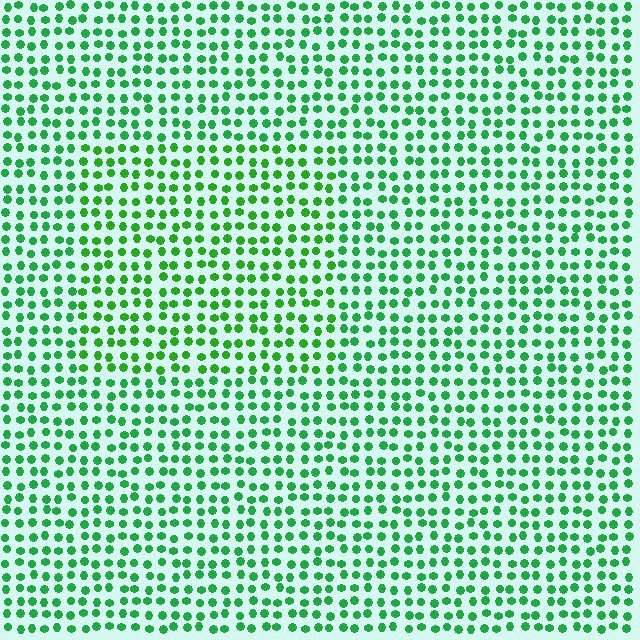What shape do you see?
I see a rectangle.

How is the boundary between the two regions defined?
The boundary is defined purely by a slight shift in hue (about 19 degrees). Spacing, size, and orientation are identical on both sides.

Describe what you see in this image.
The image is filled with small green elements in a uniform arrangement. A rectangle-shaped region is visible where the elements are tinted to a slightly different hue, forming a subtle color boundary.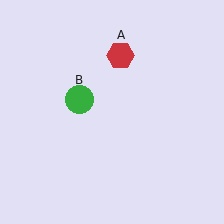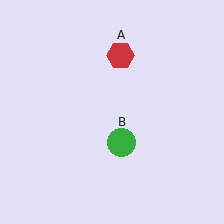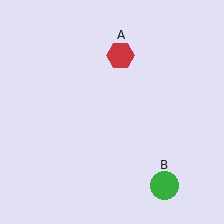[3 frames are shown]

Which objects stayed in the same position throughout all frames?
Red hexagon (object A) remained stationary.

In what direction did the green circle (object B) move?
The green circle (object B) moved down and to the right.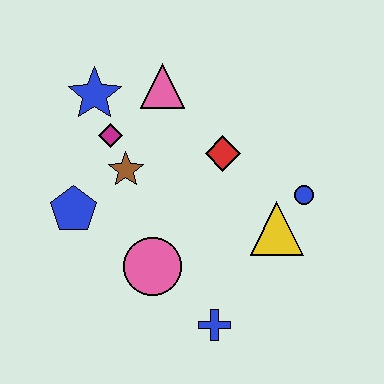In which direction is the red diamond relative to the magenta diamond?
The red diamond is to the right of the magenta diamond.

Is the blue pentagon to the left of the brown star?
Yes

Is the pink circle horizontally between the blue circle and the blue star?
Yes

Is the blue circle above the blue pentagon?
Yes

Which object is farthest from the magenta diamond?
The blue cross is farthest from the magenta diamond.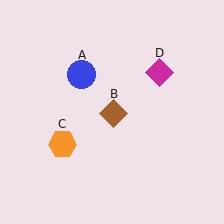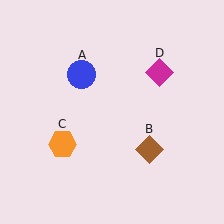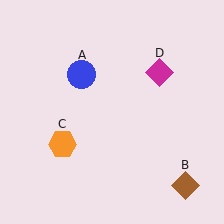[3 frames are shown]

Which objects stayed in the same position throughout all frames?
Blue circle (object A) and orange hexagon (object C) and magenta diamond (object D) remained stationary.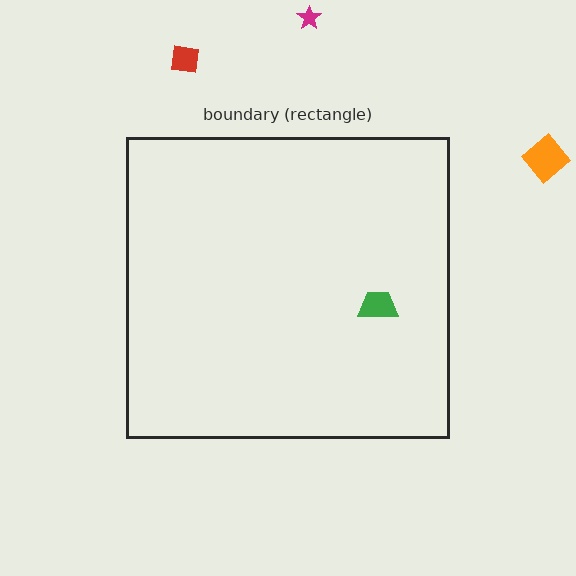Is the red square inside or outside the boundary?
Outside.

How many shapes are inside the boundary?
1 inside, 3 outside.